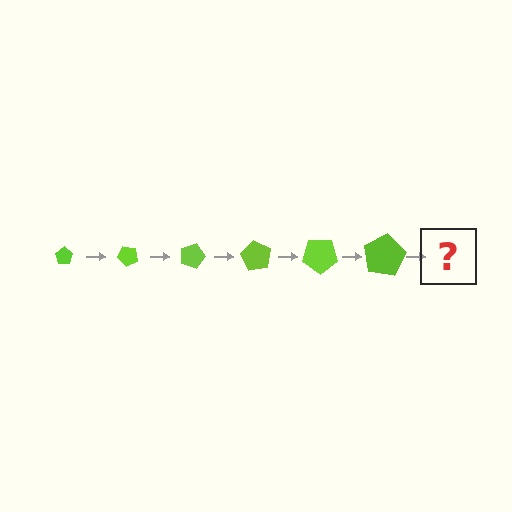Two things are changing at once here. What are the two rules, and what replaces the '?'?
The two rules are that the pentagon grows larger each step and it rotates 45 degrees each step. The '?' should be a pentagon, larger than the previous one and rotated 270 degrees from the start.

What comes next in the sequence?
The next element should be a pentagon, larger than the previous one and rotated 270 degrees from the start.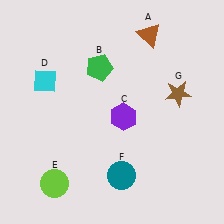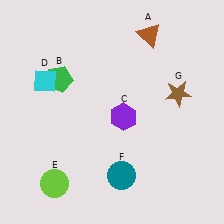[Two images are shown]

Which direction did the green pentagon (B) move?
The green pentagon (B) moved left.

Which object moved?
The green pentagon (B) moved left.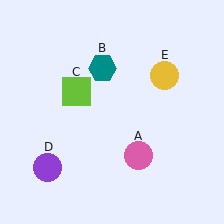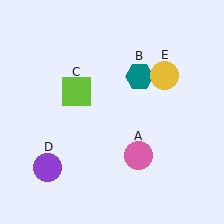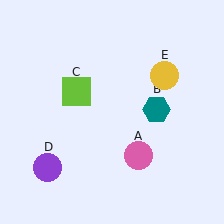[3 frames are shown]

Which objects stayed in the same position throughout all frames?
Pink circle (object A) and lime square (object C) and purple circle (object D) and yellow circle (object E) remained stationary.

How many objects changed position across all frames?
1 object changed position: teal hexagon (object B).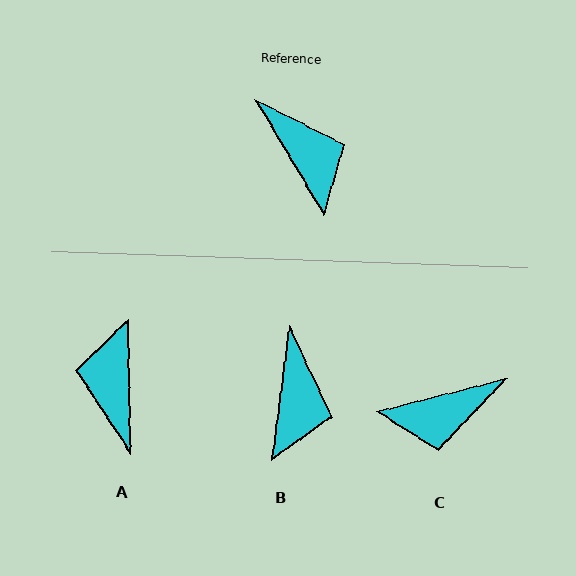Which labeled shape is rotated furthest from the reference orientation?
A, about 150 degrees away.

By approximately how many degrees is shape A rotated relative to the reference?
Approximately 150 degrees counter-clockwise.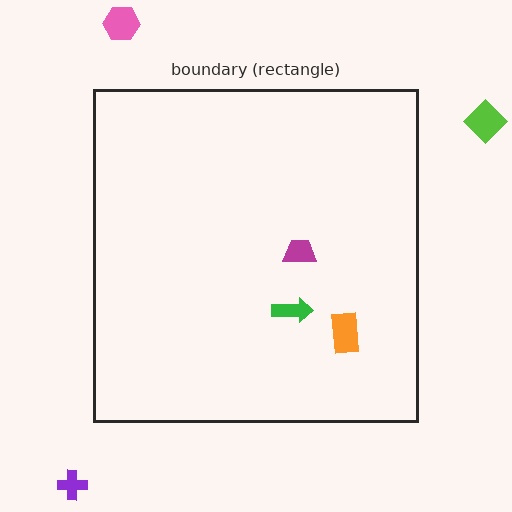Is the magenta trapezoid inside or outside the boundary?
Inside.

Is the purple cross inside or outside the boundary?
Outside.